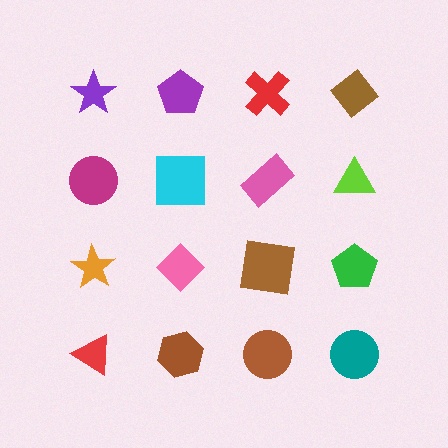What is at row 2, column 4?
A lime triangle.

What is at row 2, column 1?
A magenta circle.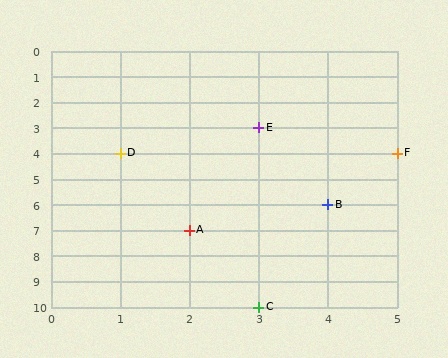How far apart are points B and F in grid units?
Points B and F are 1 column and 2 rows apart (about 2.2 grid units diagonally).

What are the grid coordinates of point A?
Point A is at grid coordinates (2, 7).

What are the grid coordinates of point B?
Point B is at grid coordinates (4, 6).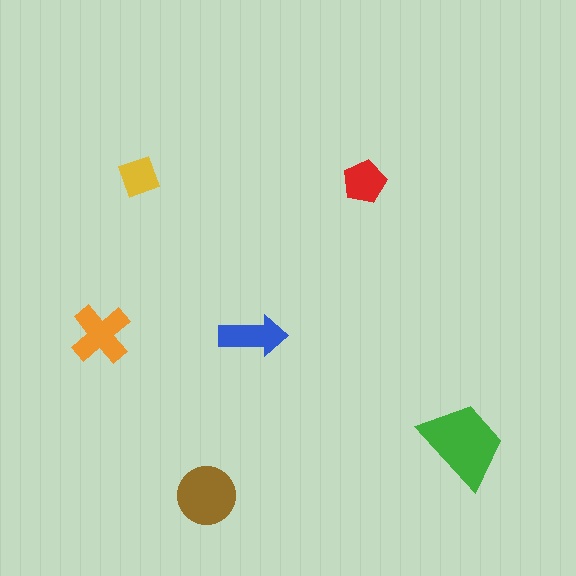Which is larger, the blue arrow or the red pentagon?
The blue arrow.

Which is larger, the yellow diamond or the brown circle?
The brown circle.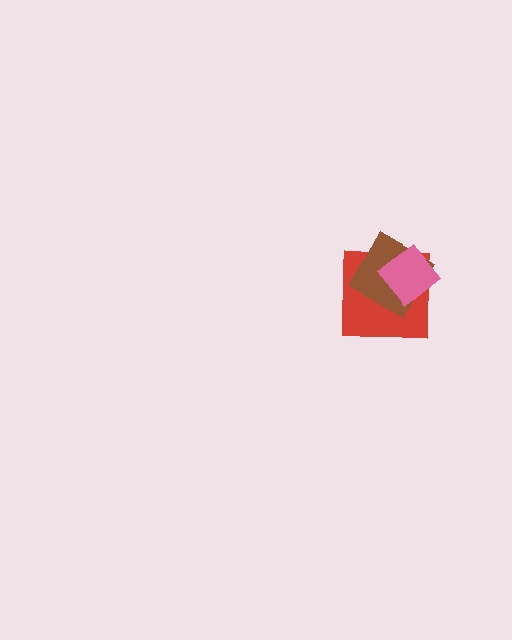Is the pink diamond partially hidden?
No, no other shape covers it.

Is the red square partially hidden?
Yes, it is partially covered by another shape.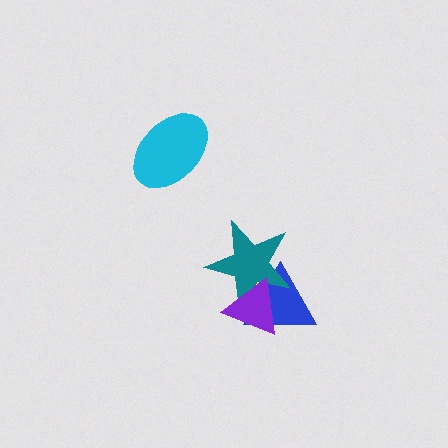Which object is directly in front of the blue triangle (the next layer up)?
The teal star is directly in front of the blue triangle.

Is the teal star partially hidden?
Yes, it is partially covered by another shape.